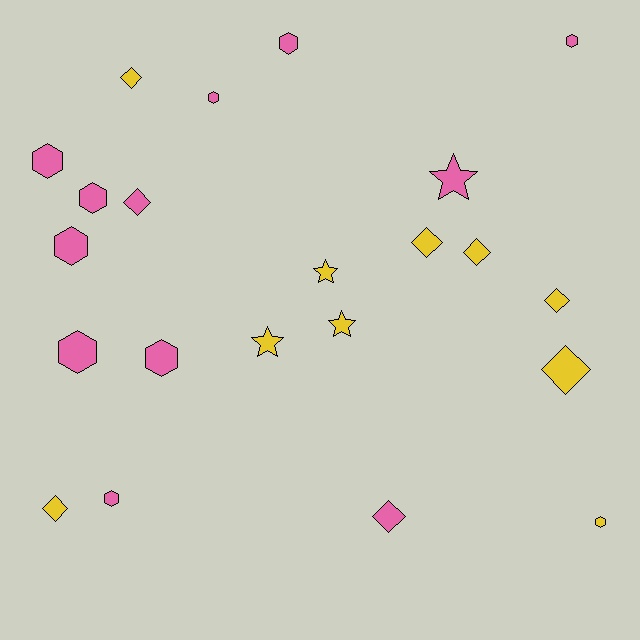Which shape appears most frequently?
Hexagon, with 10 objects.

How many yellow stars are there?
There are 3 yellow stars.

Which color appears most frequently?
Pink, with 12 objects.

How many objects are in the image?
There are 22 objects.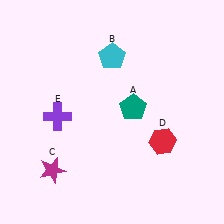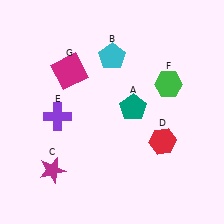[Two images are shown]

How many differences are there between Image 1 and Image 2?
There are 2 differences between the two images.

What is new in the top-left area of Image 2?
A magenta square (G) was added in the top-left area of Image 2.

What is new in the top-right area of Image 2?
A green hexagon (F) was added in the top-right area of Image 2.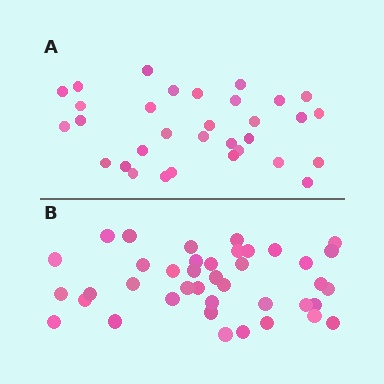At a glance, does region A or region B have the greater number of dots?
Region B (the bottom region) has more dots.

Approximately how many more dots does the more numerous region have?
Region B has roughly 8 or so more dots than region A.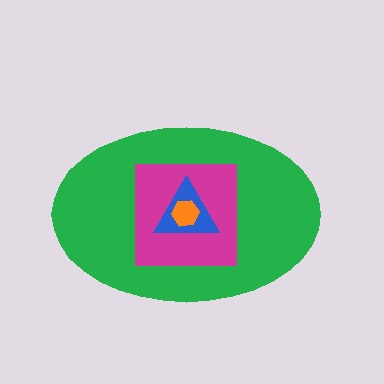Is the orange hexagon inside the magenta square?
Yes.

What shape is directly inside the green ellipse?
The magenta square.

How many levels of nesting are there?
4.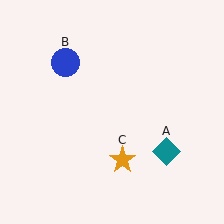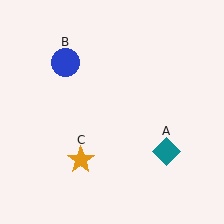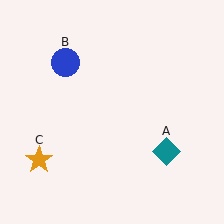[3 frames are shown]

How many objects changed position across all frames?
1 object changed position: orange star (object C).